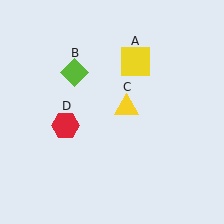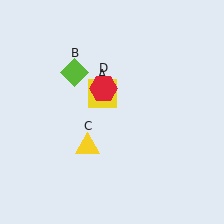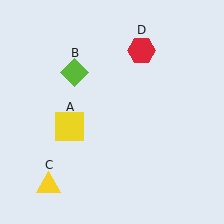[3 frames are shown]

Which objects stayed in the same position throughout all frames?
Lime diamond (object B) remained stationary.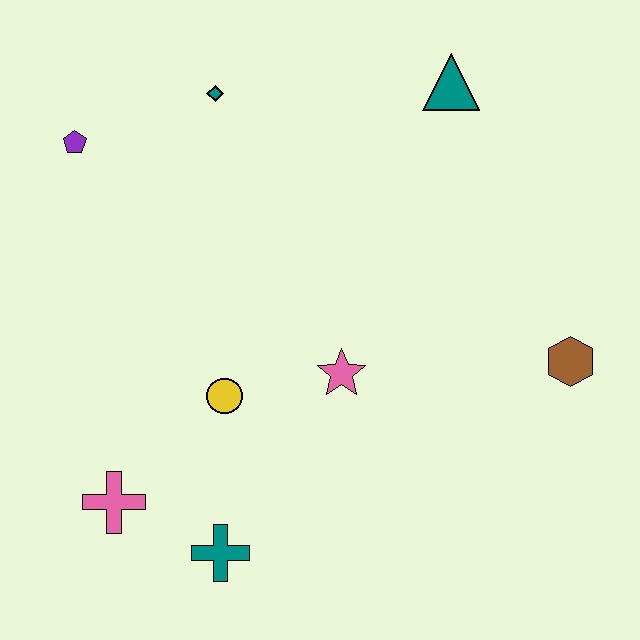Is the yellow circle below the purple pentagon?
Yes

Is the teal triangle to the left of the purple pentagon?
No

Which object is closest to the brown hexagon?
The pink star is closest to the brown hexagon.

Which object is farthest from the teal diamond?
The teal cross is farthest from the teal diamond.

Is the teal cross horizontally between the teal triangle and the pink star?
No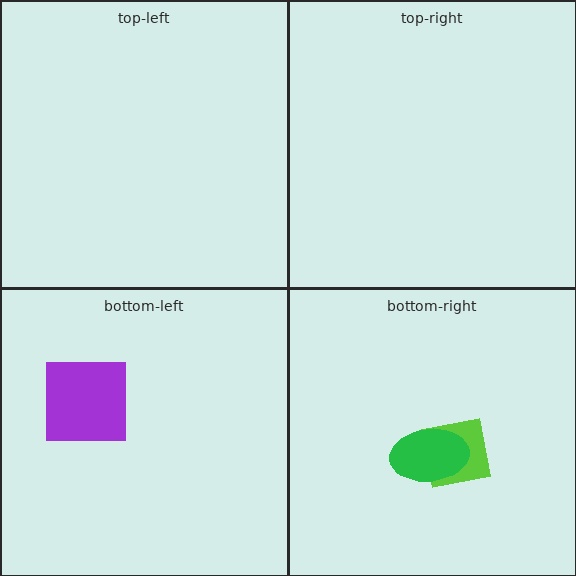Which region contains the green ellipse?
The bottom-right region.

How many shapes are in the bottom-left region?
1.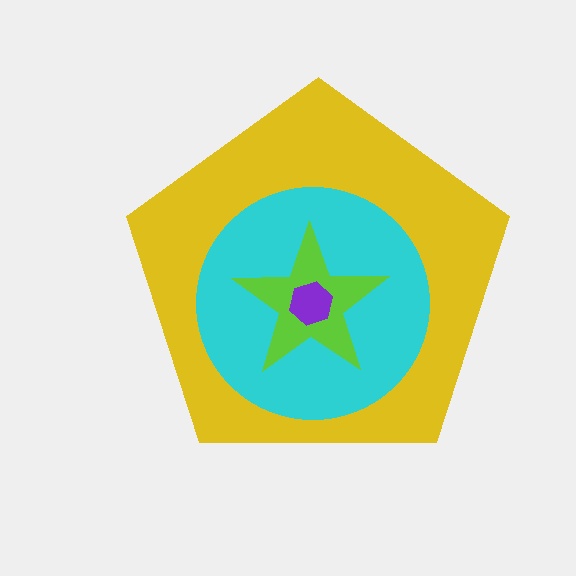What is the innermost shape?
The purple hexagon.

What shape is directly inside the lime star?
The purple hexagon.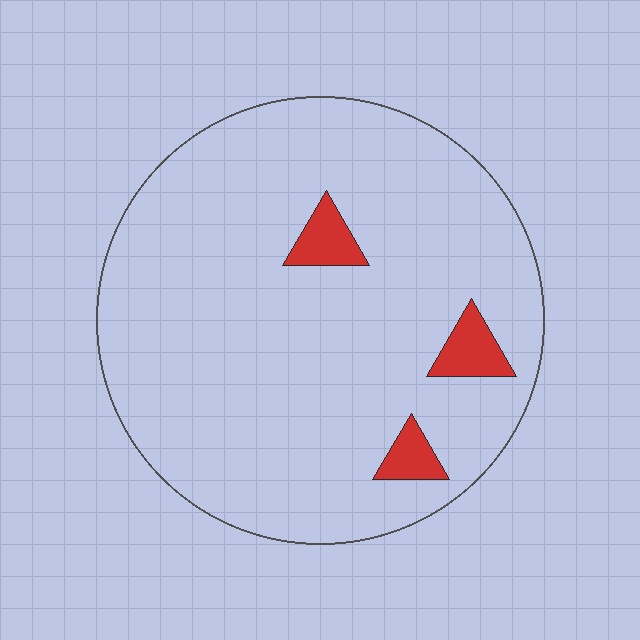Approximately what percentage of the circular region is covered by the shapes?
Approximately 5%.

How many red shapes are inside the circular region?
3.